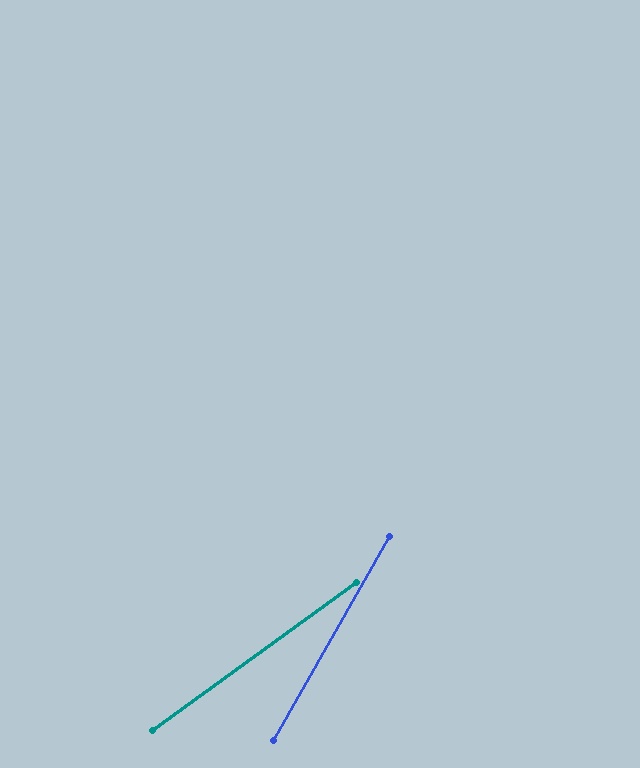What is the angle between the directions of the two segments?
Approximately 24 degrees.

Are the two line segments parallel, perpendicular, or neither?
Neither parallel nor perpendicular — they differ by about 24°.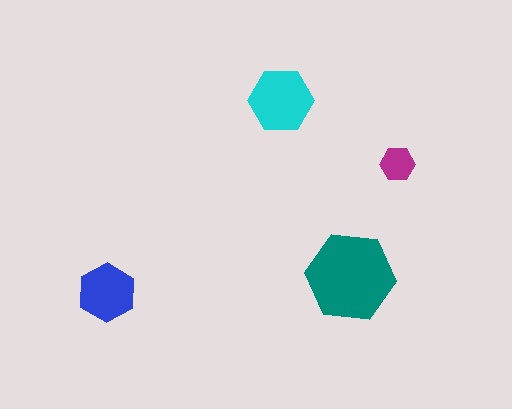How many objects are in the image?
There are 4 objects in the image.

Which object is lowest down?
The blue hexagon is bottommost.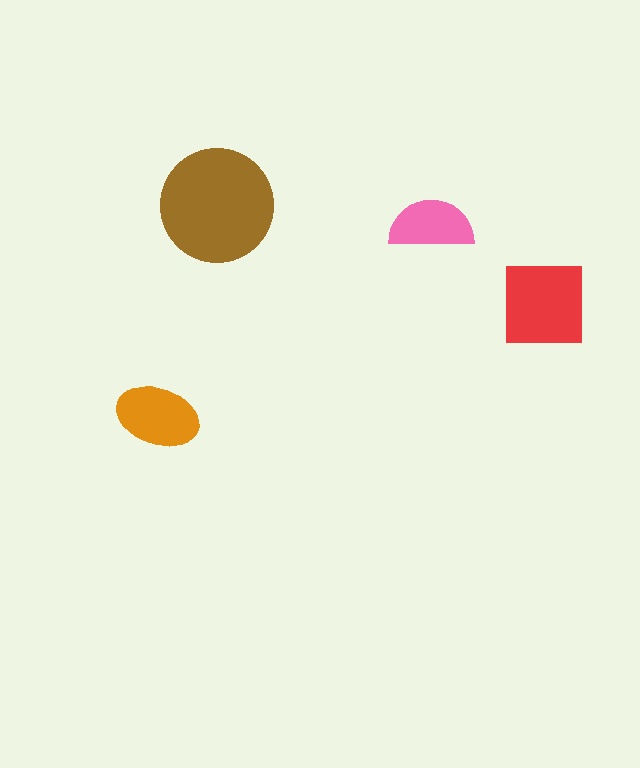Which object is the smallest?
The pink semicircle.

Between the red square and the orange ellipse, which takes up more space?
The red square.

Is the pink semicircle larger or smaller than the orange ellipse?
Smaller.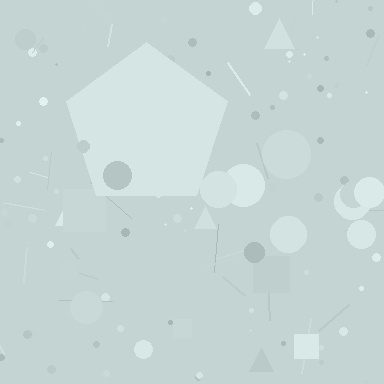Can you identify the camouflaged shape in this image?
The camouflaged shape is a pentagon.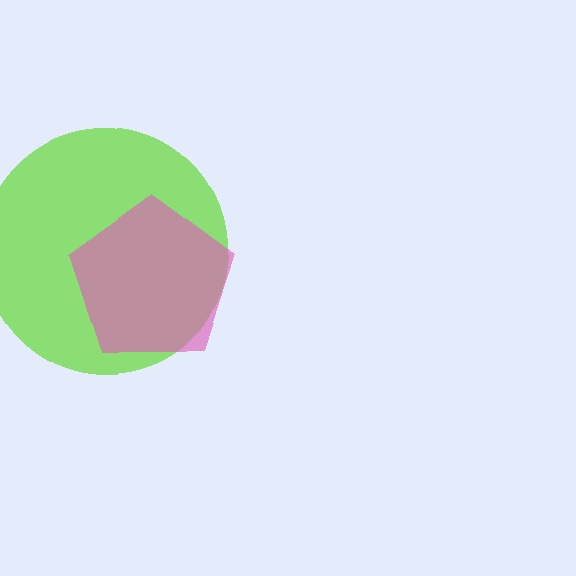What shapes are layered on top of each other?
The layered shapes are: a lime circle, a pink pentagon.